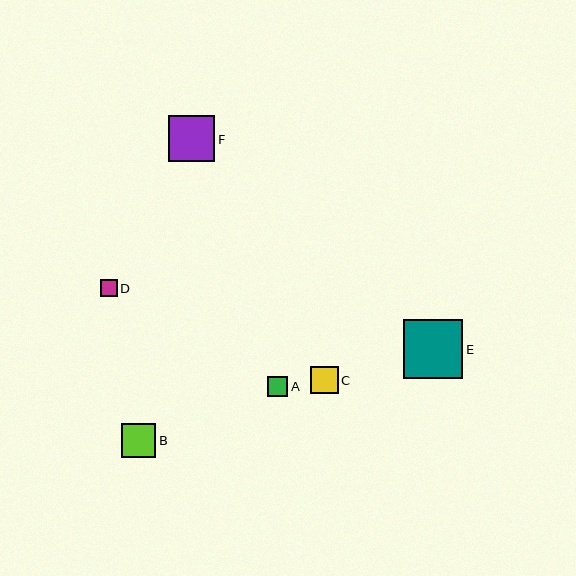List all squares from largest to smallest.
From largest to smallest: E, F, B, C, A, D.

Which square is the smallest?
Square D is the smallest with a size of approximately 17 pixels.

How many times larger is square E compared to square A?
Square E is approximately 3.0 times the size of square A.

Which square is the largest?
Square E is the largest with a size of approximately 59 pixels.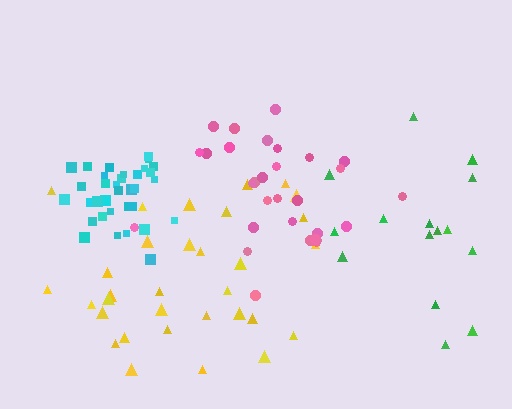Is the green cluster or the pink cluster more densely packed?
Pink.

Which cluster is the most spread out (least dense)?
Green.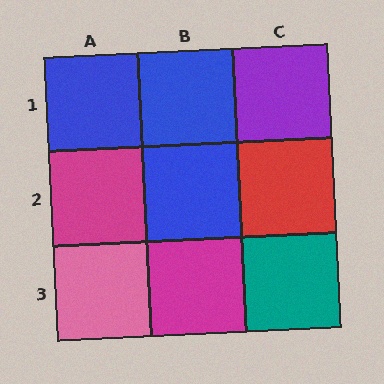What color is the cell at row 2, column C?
Red.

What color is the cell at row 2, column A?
Magenta.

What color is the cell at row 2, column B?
Blue.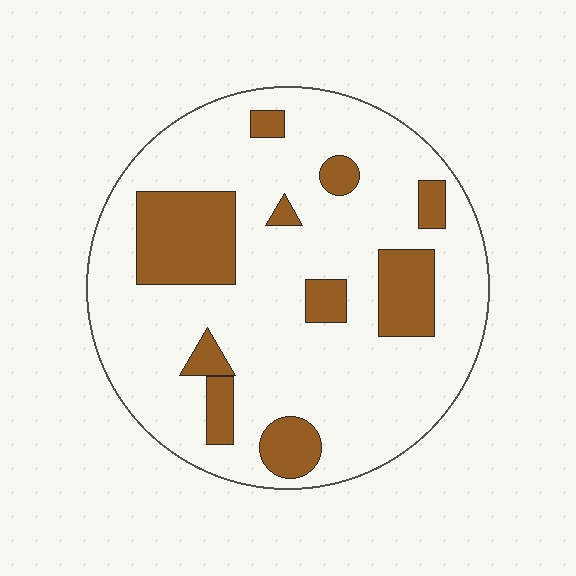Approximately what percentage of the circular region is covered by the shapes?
Approximately 20%.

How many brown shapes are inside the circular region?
10.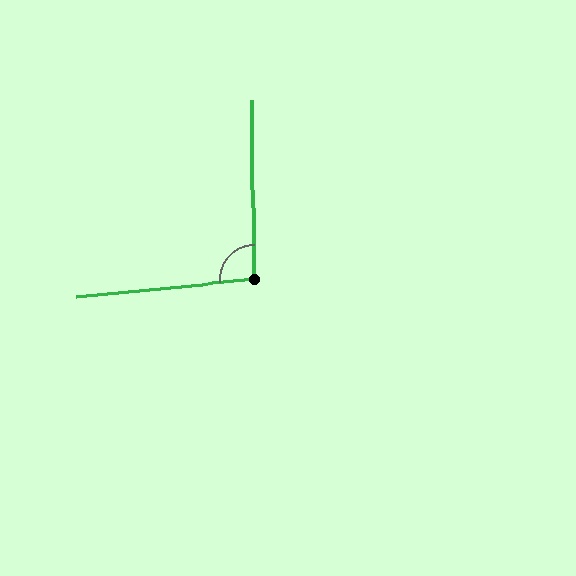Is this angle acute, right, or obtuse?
It is obtuse.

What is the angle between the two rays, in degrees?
Approximately 95 degrees.